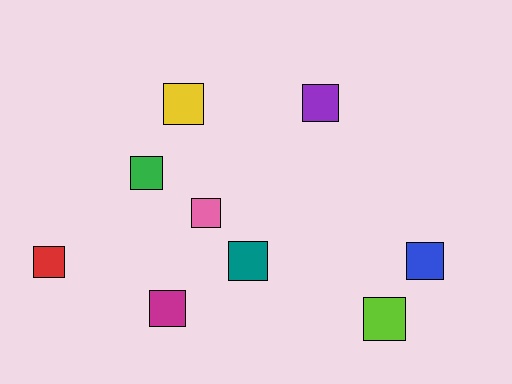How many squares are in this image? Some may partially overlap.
There are 9 squares.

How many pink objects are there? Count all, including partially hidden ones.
There is 1 pink object.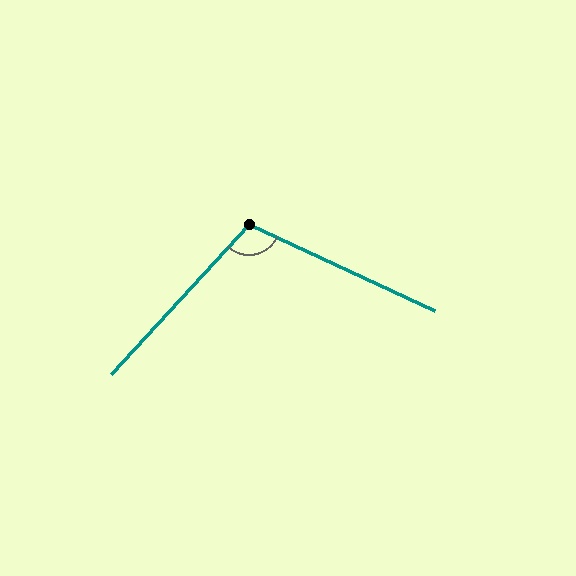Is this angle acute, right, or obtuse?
It is obtuse.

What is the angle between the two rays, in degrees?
Approximately 107 degrees.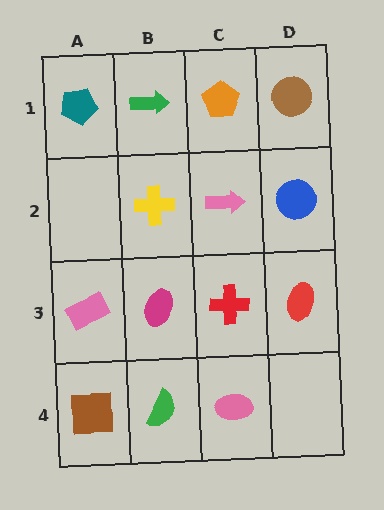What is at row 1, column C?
An orange pentagon.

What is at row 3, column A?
A pink rectangle.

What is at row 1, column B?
A green arrow.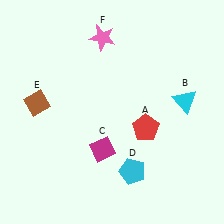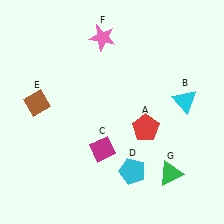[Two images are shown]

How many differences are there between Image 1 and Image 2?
There is 1 difference between the two images.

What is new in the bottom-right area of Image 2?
A green triangle (G) was added in the bottom-right area of Image 2.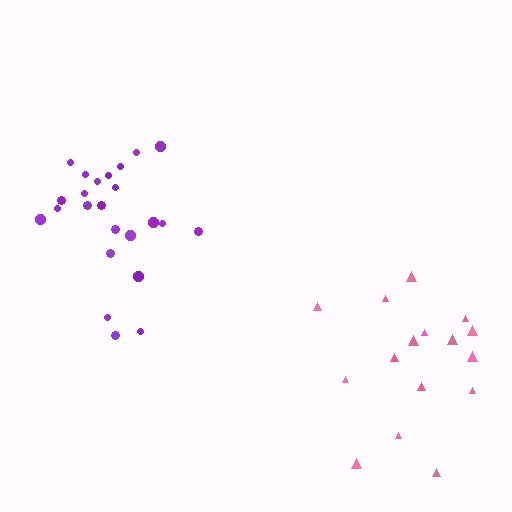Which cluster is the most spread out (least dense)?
Pink.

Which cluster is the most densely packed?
Purple.